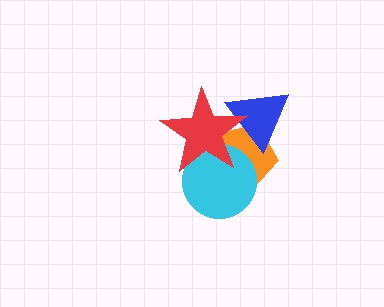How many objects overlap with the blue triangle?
2 objects overlap with the blue triangle.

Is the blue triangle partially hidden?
Yes, it is partially covered by another shape.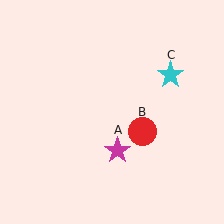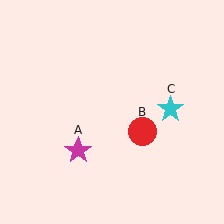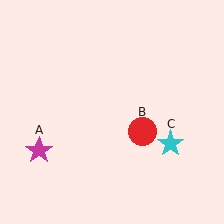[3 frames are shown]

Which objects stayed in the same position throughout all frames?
Red circle (object B) remained stationary.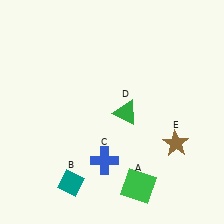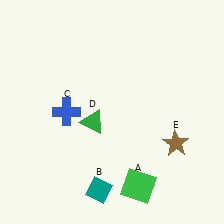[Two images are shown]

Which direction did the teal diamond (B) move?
The teal diamond (B) moved right.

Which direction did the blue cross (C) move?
The blue cross (C) moved up.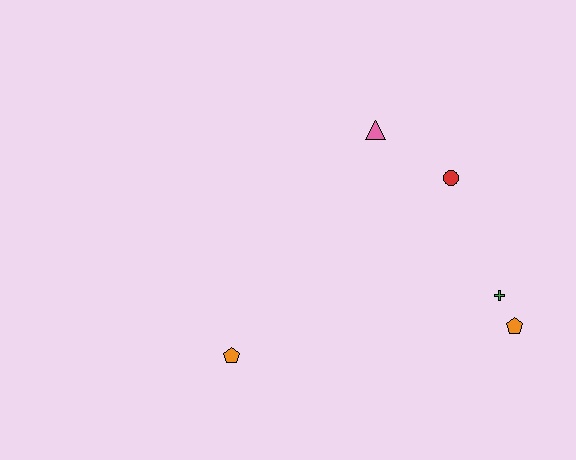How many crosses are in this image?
There is 1 cross.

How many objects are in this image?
There are 5 objects.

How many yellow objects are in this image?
There are no yellow objects.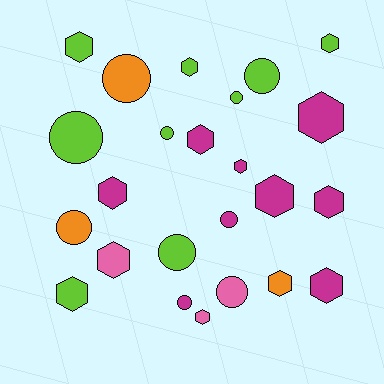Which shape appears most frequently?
Hexagon, with 14 objects.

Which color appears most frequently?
Magenta, with 9 objects.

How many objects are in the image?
There are 24 objects.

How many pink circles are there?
There is 1 pink circle.